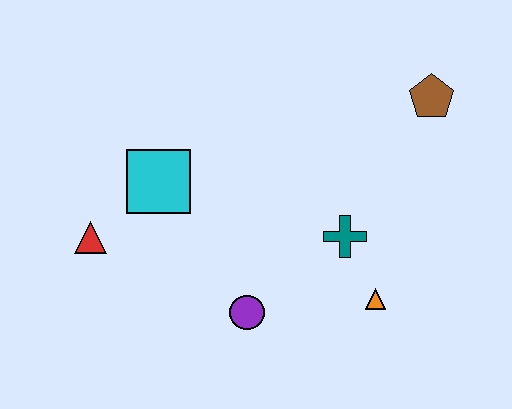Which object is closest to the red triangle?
The cyan square is closest to the red triangle.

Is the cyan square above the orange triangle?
Yes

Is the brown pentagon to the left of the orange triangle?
No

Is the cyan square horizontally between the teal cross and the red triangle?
Yes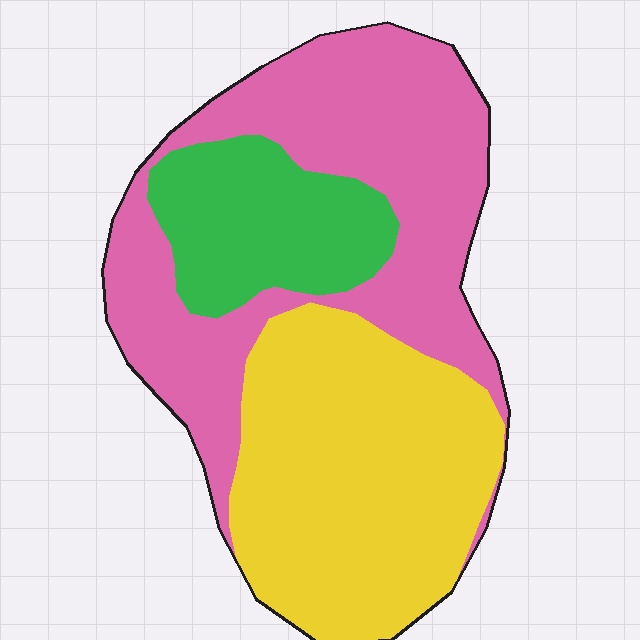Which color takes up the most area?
Pink, at roughly 45%.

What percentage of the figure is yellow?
Yellow covers about 40% of the figure.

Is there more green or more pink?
Pink.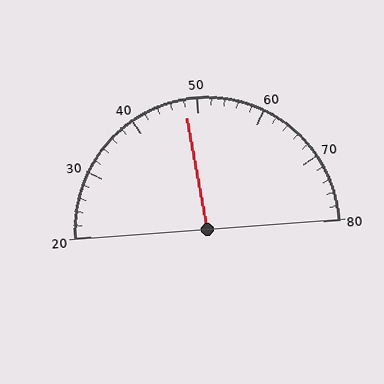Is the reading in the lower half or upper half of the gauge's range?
The reading is in the lower half of the range (20 to 80).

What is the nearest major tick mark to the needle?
The nearest major tick mark is 50.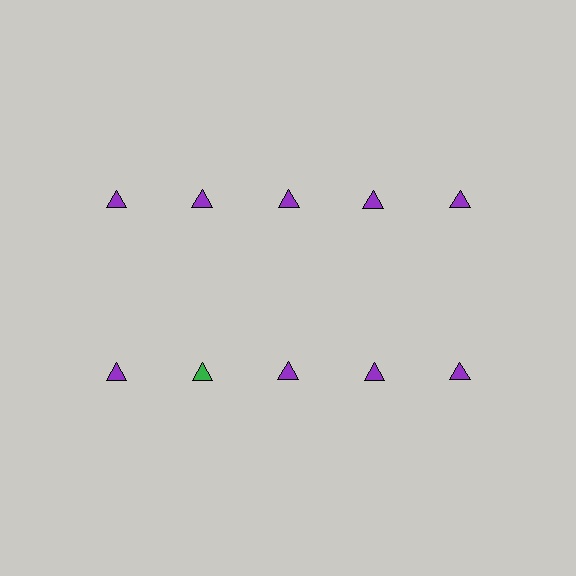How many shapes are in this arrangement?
There are 10 shapes arranged in a grid pattern.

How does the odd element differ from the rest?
It has a different color: green instead of purple.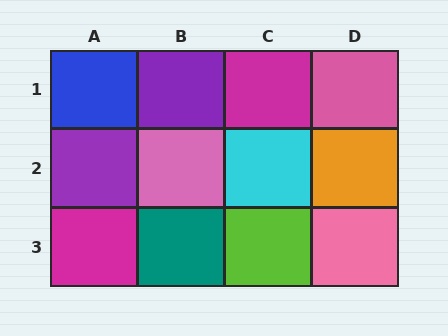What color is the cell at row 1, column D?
Pink.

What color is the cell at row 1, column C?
Magenta.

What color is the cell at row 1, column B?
Purple.